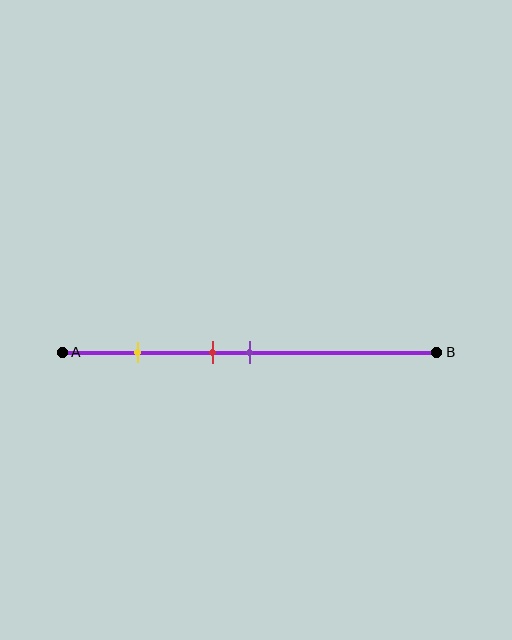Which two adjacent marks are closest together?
The red and purple marks are the closest adjacent pair.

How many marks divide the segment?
There are 3 marks dividing the segment.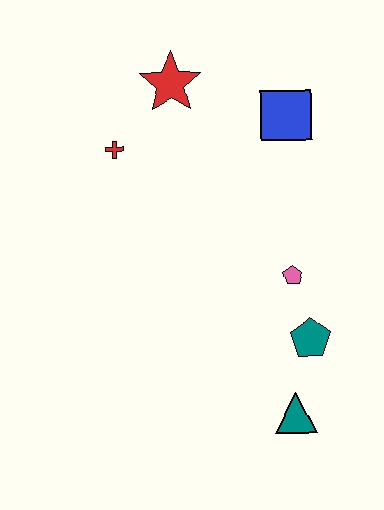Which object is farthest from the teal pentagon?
The red star is farthest from the teal pentagon.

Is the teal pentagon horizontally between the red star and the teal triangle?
No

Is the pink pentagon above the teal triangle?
Yes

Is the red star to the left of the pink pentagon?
Yes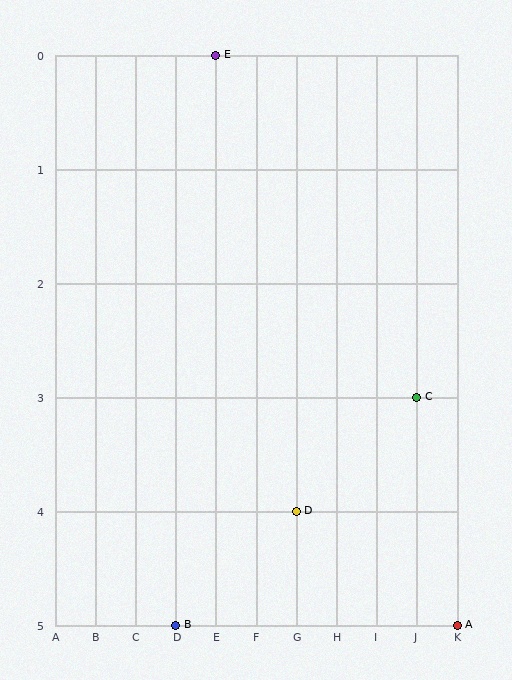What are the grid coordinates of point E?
Point E is at grid coordinates (E, 0).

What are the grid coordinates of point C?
Point C is at grid coordinates (J, 3).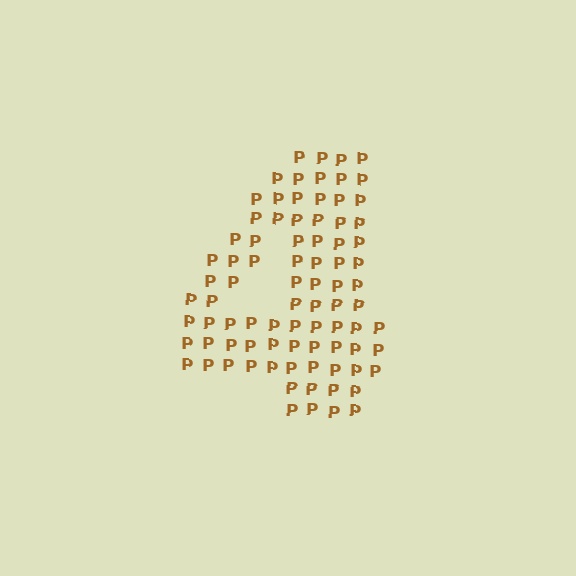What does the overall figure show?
The overall figure shows the digit 4.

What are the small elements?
The small elements are letter P's.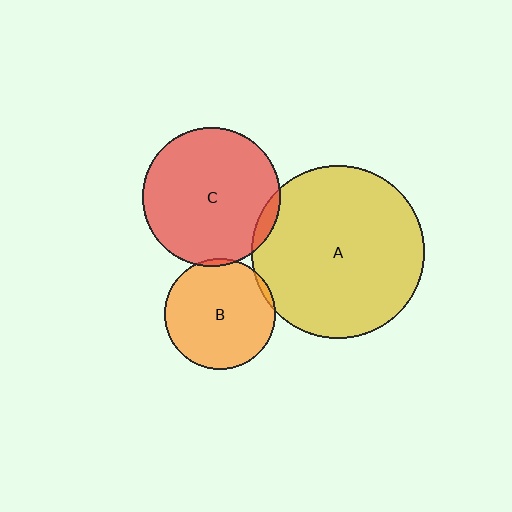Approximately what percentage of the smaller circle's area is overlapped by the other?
Approximately 5%.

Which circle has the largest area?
Circle A (yellow).